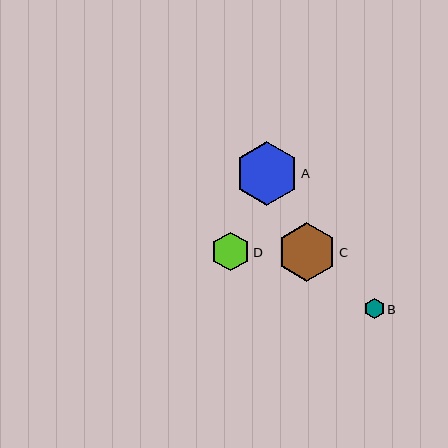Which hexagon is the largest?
Hexagon A is the largest with a size of approximately 64 pixels.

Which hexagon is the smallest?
Hexagon B is the smallest with a size of approximately 20 pixels.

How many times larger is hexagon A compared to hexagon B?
Hexagon A is approximately 3.2 times the size of hexagon B.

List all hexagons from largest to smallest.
From largest to smallest: A, C, D, B.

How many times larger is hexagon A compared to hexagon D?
Hexagon A is approximately 1.6 times the size of hexagon D.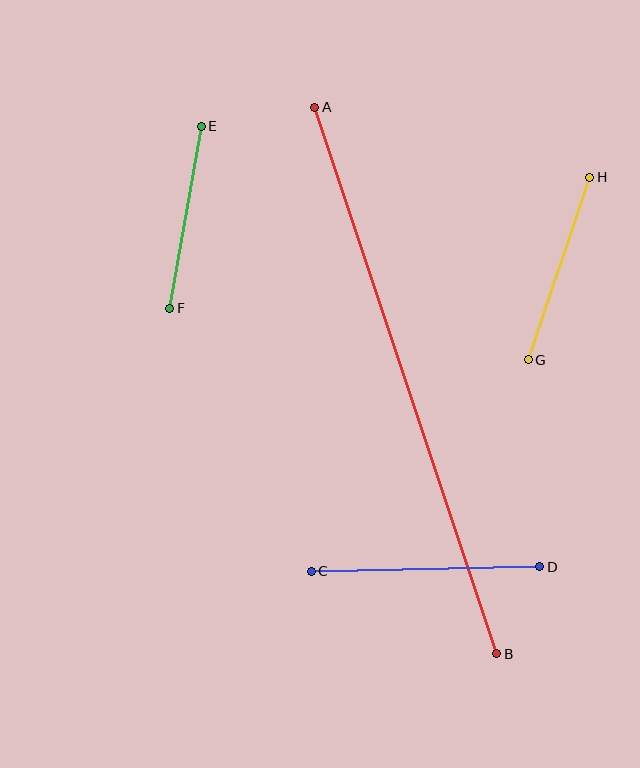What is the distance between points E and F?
The distance is approximately 185 pixels.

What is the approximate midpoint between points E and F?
The midpoint is at approximately (186, 217) pixels.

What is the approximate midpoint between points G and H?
The midpoint is at approximately (559, 268) pixels.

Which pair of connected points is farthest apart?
Points A and B are farthest apart.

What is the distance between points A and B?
The distance is approximately 576 pixels.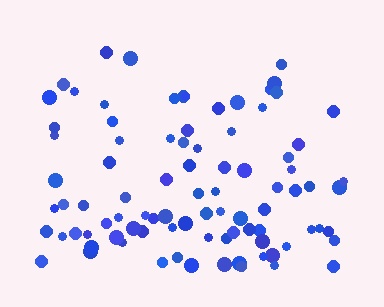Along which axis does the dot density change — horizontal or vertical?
Vertical.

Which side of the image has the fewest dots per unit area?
The top.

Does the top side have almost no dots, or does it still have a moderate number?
Still a moderate number, just noticeably fewer than the bottom.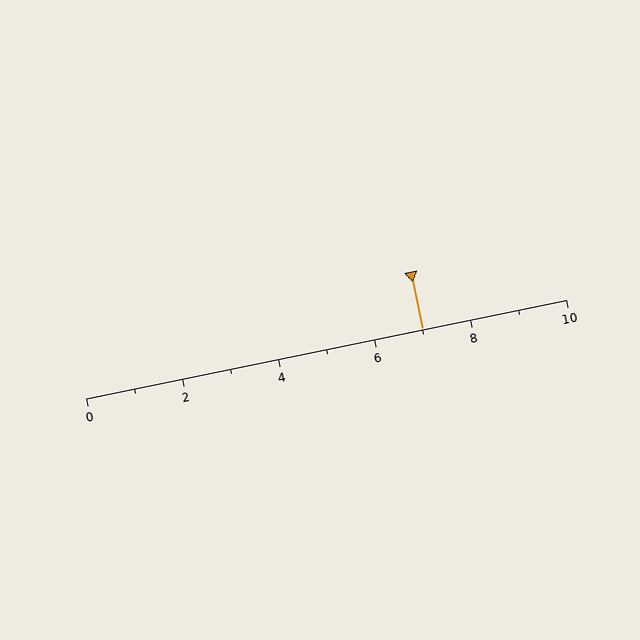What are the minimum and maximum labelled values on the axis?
The axis runs from 0 to 10.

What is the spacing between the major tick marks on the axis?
The major ticks are spaced 2 apart.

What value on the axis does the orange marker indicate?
The marker indicates approximately 7.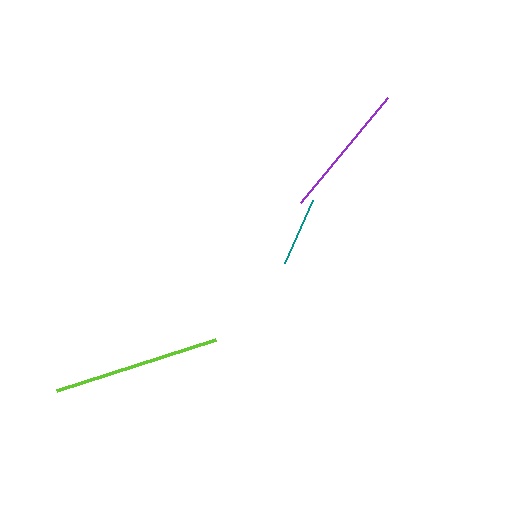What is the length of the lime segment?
The lime segment is approximately 167 pixels long.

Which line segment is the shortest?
The teal line is the shortest at approximately 70 pixels.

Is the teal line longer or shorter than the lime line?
The lime line is longer than the teal line.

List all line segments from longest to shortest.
From longest to shortest: lime, purple, teal.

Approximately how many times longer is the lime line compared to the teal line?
The lime line is approximately 2.4 times the length of the teal line.